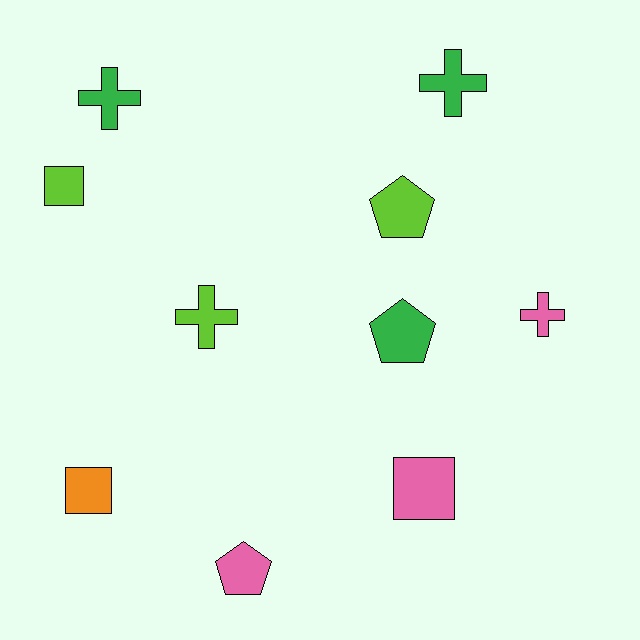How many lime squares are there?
There is 1 lime square.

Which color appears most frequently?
Pink, with 3 objects.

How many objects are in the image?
There are 10 objects.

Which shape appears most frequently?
Cross, with 4 objects.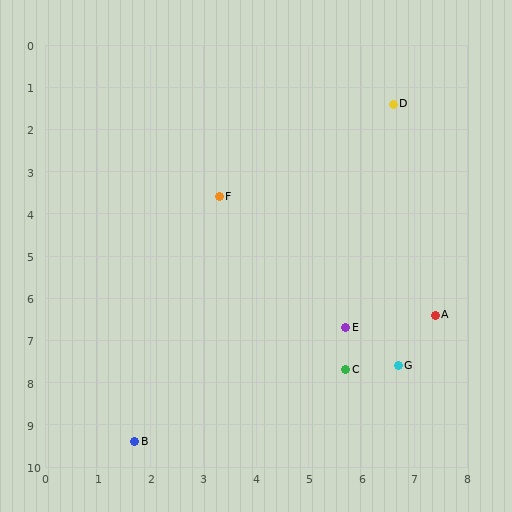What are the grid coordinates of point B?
Point B is at approximately (1.7, 9.4).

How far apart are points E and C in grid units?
Points E and C are about 1.0 grid units apart.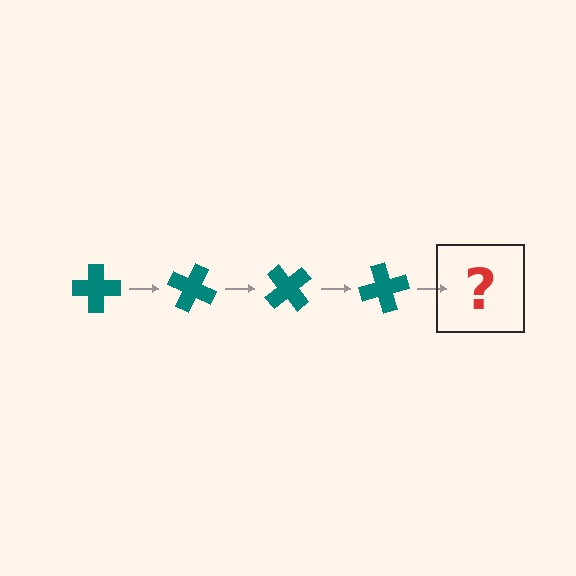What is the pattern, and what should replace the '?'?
The pattern is that the cross rotates 25 degrees each step. The '?' should be a teal cross rotated 100 degrees.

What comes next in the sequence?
The next element should be a teal cross rotated 100 degrees.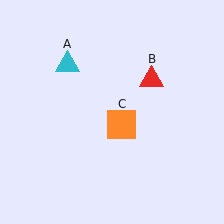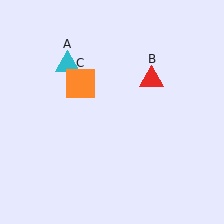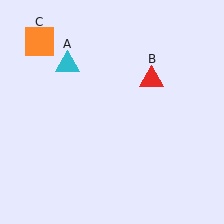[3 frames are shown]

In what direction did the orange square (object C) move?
The orange square (object C) moved up and to the left.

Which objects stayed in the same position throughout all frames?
Cyan triangle (object A) and red triangle (object B) remained stationary.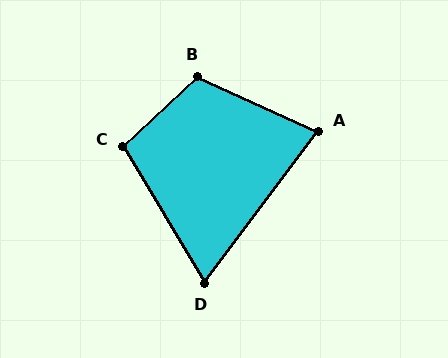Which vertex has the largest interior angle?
B, at approximately 112 degrees.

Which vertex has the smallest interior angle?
D, at approximately 68 degrees.